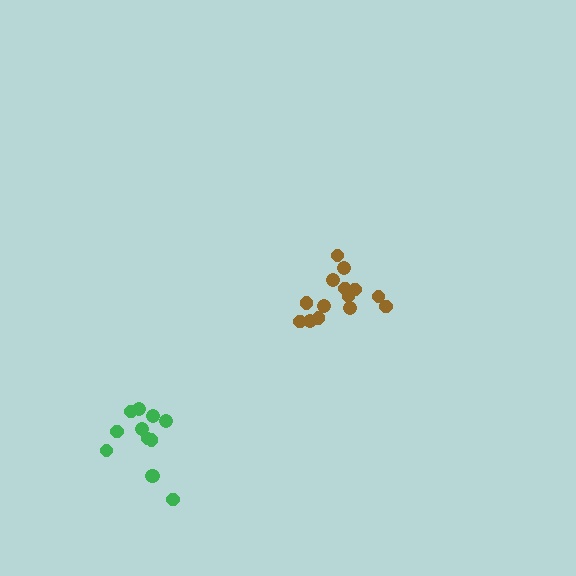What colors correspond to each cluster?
The clusters are colored: green, brown.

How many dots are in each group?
Group 1: 12 dots, Group 2: 14 dots (26 total).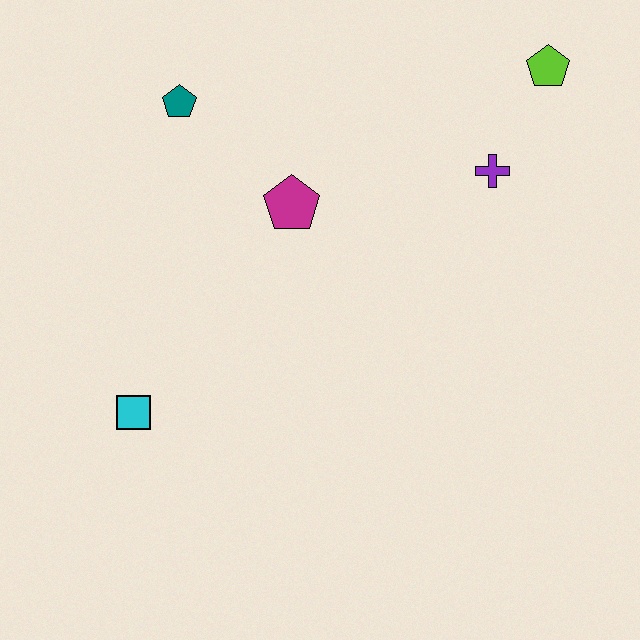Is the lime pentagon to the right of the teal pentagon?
Yes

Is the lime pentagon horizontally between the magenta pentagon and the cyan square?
No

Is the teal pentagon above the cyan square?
Yes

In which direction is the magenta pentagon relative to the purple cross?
The magenta pentagon is to the left of the purple cross.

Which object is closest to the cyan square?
The magenta pentagon is closest to the cyan square.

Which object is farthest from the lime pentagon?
The cyan square is farthest from the lime pentagon.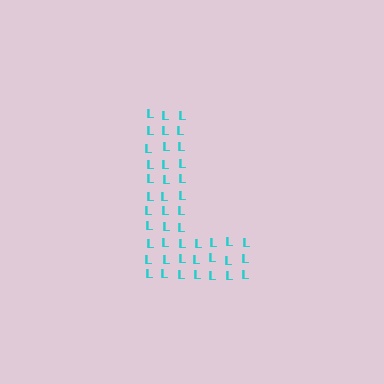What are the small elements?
The small elements are letter L's.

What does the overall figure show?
The overall figure shows the letter L.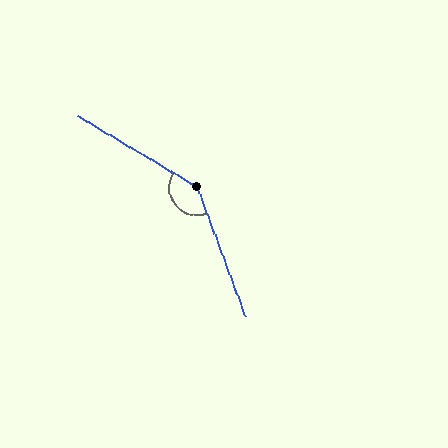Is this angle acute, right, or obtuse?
It is obtuse.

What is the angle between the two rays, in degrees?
Approximately 141 degrees.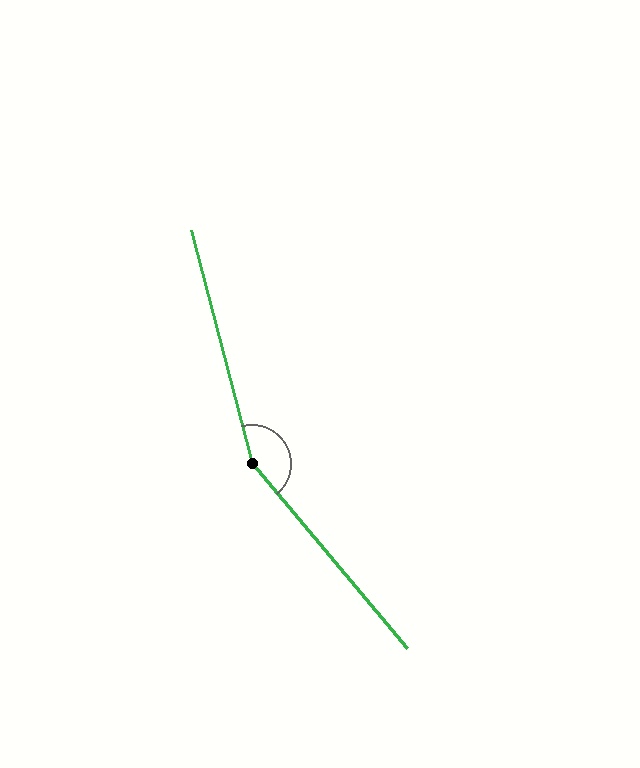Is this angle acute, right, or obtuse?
It is obtuse.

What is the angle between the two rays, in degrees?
Approximately 155 degrees.